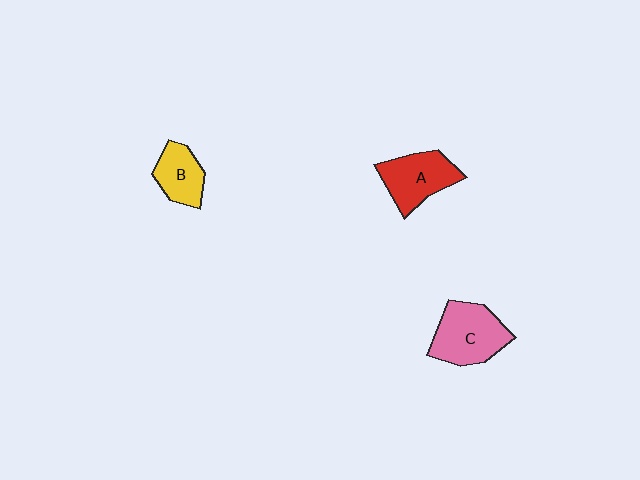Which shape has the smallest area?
Shape B (yellow).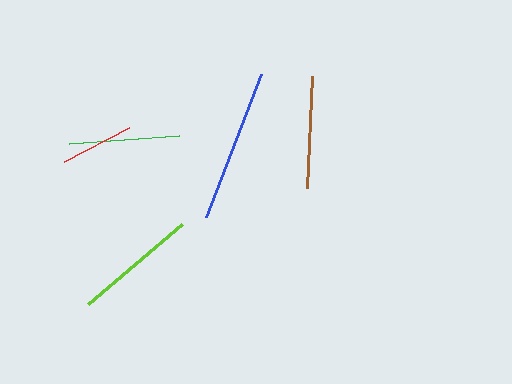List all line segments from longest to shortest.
From longest to shortest: blue, lime, brown, green, red.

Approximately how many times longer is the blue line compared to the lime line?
The blue line is approximately 1.2 times the length of the lime line.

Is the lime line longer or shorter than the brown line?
The lime line is longer than the brown line.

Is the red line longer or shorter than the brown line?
The brown line is longer than the red line.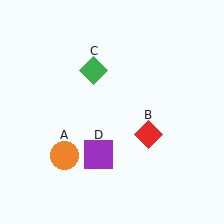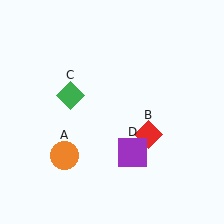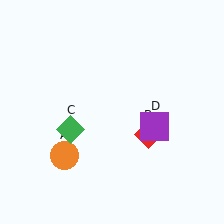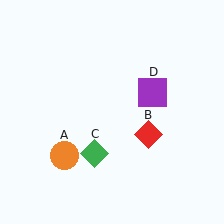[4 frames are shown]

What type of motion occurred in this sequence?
The green diamond (object C), purple square (object D) rotated counterclockwise around the center of the scene.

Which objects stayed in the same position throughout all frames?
Orange circle (object A) and red diamond (object B) remained stationary.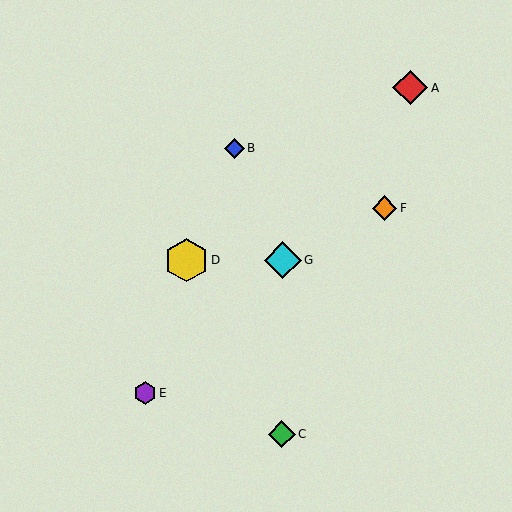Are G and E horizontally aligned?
No, G is at y≈260 and E is at y≈393.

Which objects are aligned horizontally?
Objects D, G are aligned horizontally.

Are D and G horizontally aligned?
Yes, both are at y≈260.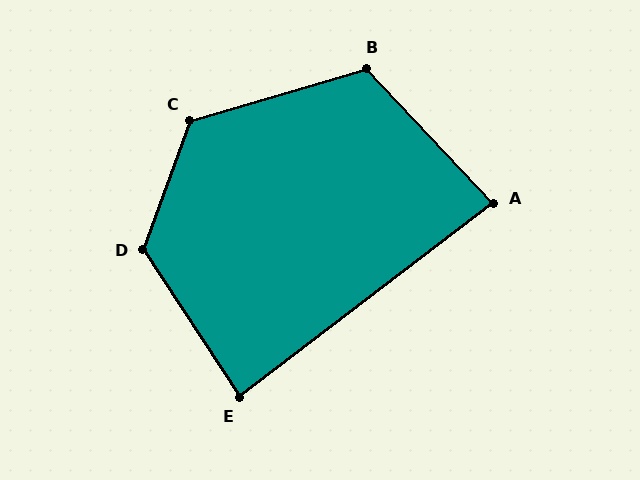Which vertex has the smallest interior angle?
A, at approximately 84 degrees.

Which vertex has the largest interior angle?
D, at approximately 127 degrees.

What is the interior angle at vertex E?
Approximately 86 degrees (approximately right).